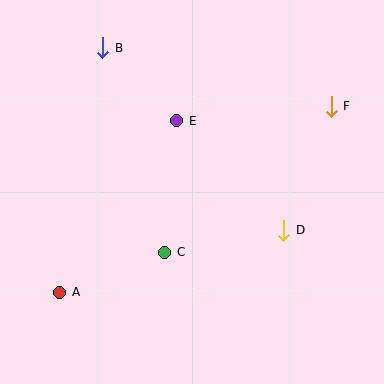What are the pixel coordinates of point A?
Point A is at (60, 292).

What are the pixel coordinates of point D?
Point D is at (284, 230).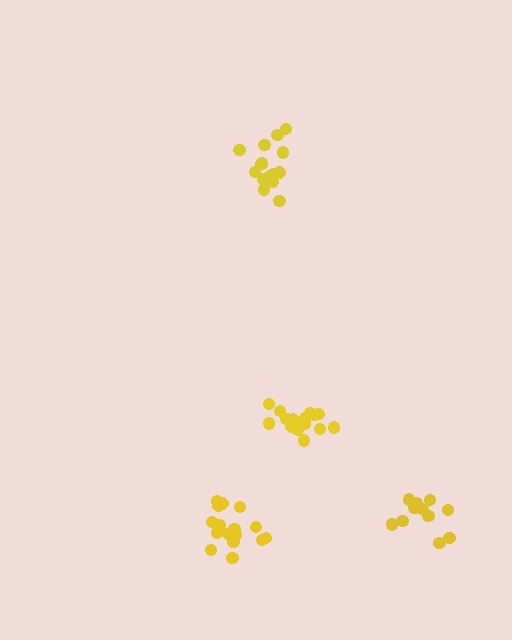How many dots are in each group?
Group 1: 16 dots, Group 2: 17 dots, Group 3: 15 dots, Group 4: 12 dots (60 total).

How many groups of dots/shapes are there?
There are 4 groups.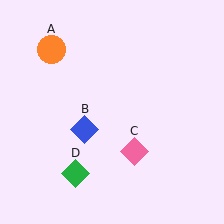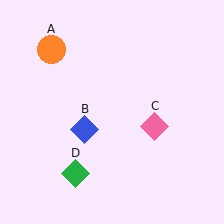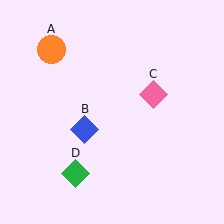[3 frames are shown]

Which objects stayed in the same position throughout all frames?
Orange circle (object A) and blue diamond (object B) and green diamond (object D) remained stationary.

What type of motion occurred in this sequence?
The pink diamond (object C) rotated counterclockwise around the center of the scene.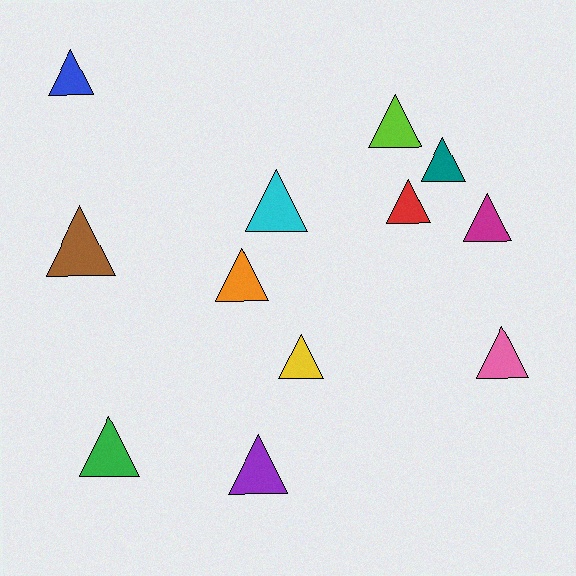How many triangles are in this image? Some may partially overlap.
There are 12 triangles.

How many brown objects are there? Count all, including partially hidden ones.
There is 1 brown object.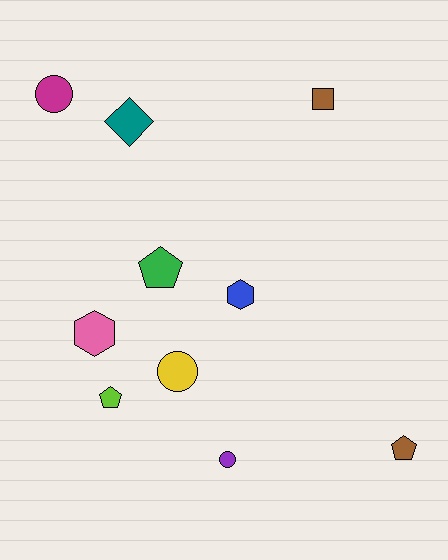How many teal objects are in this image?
There is 1 teal object.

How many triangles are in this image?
There are no triangles.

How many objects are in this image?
There are 10 objects.